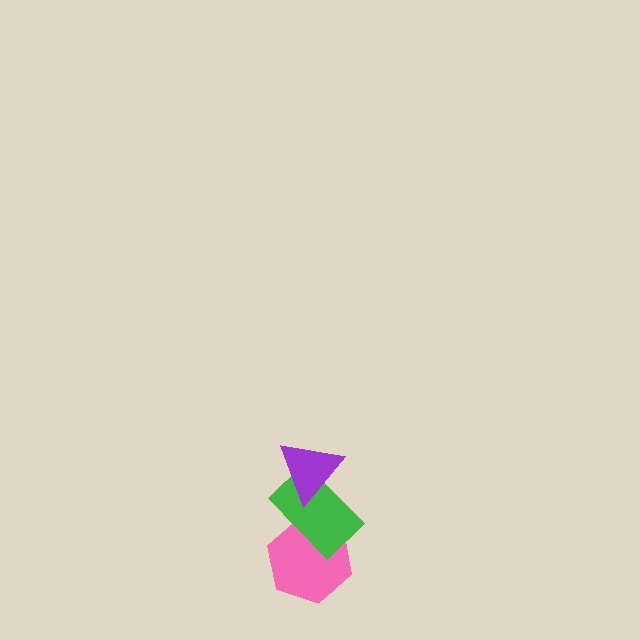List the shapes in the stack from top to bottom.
From top to bottom: the purple triangle, the green rectangle, the pink hexagon.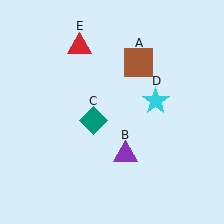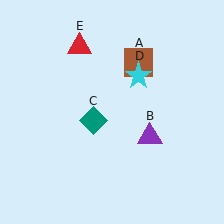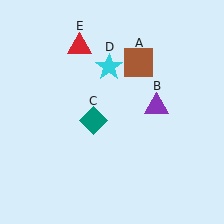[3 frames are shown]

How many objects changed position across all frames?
2 objects changed position: purple triangle (object B), cyan star (object D).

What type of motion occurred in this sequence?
The purple triangle (object B), cyan star (object D) rotated counterclockwise around the center of the scene.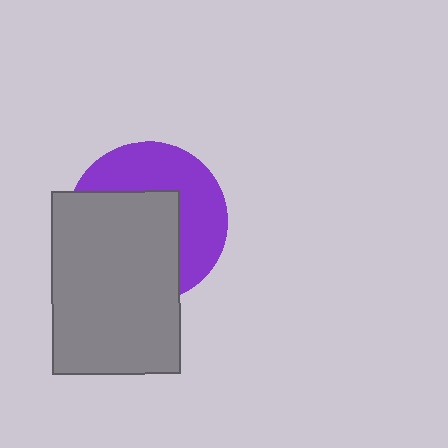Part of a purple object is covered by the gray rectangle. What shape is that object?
It is a circle.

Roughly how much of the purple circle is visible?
About half of it is visible (roughly 45%).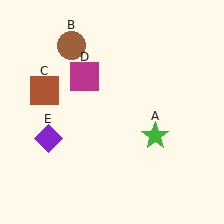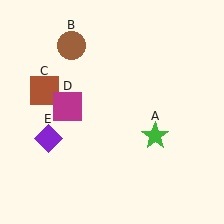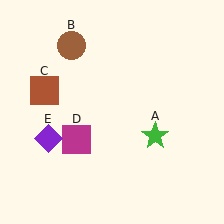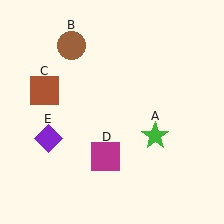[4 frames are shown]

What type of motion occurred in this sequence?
The magenta square (object D) rotated counterclockwise around the center of the scene.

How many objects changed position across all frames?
1 object changed position: magenta square (object D).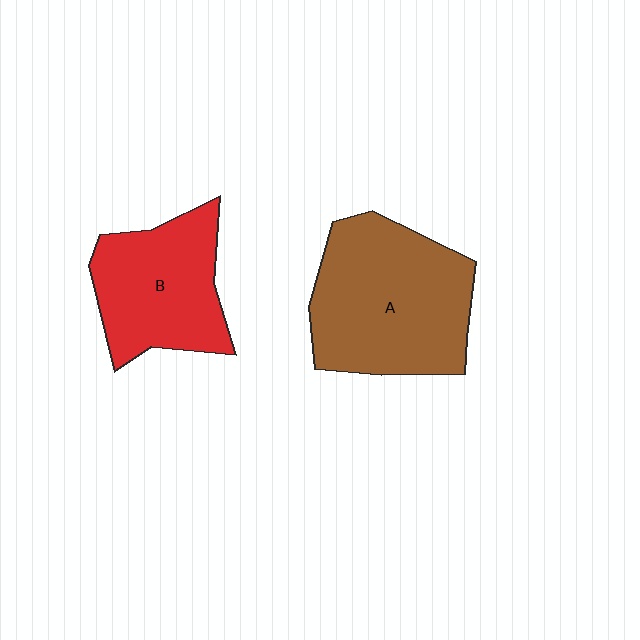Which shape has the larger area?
Shape A (brown).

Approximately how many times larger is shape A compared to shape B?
Approximately 1.4 times.